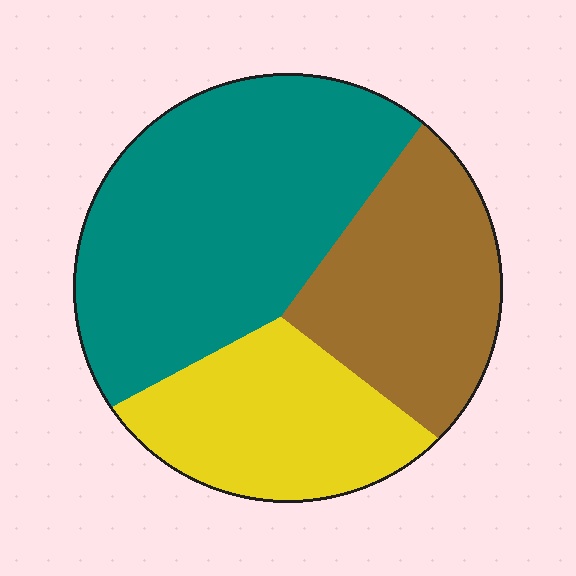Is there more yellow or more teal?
Teal.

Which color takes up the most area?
Teal, at roughly 50%.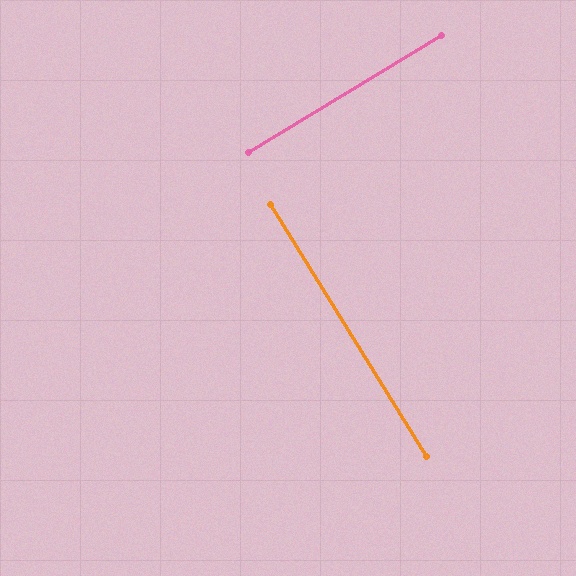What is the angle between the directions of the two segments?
Approximately 90 degrees.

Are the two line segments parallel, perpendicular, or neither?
Perpendicular — they meet at approximately 90°.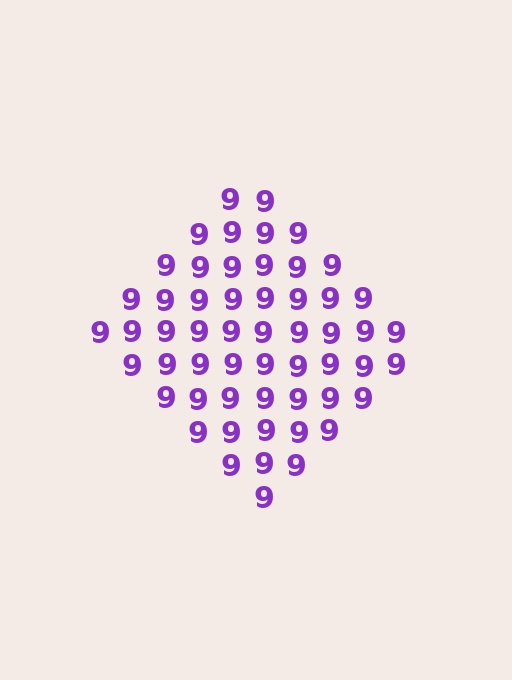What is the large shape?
The large shape is a diamond.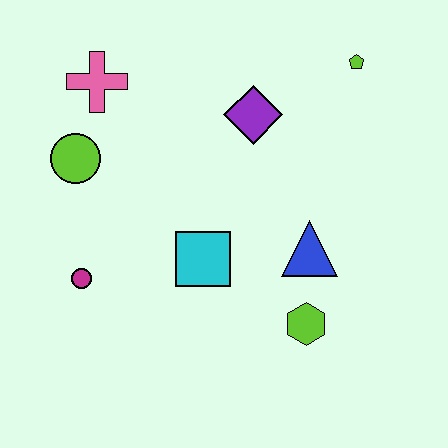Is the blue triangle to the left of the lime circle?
No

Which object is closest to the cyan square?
The blue triangle is closest to the cyan square.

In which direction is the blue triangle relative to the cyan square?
The blue triangle is to the right of the cyan square.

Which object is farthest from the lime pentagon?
The magenta circle is farthest from the lime pentagon.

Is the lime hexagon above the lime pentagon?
No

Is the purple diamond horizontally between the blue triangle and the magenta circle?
Yes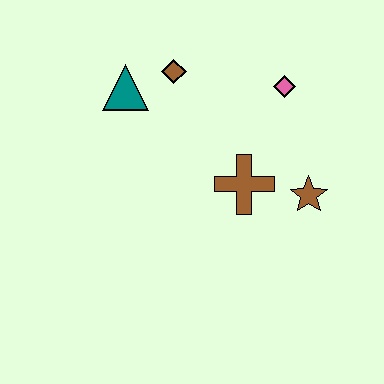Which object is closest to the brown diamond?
The teal triangle is closest to the brown diamond.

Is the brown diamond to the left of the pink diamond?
Yes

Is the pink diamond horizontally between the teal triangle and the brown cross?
No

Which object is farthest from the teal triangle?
The brown star is farthest from the teal triangle.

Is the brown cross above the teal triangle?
No